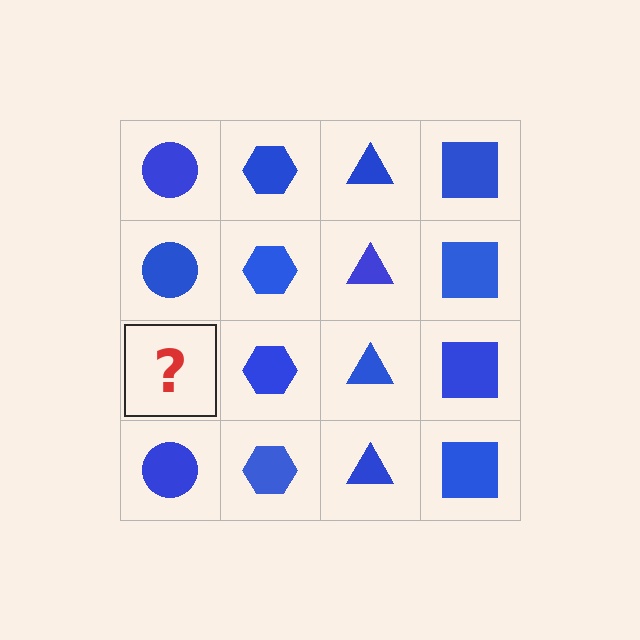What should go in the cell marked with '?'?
The missing cell should contain a blue circle.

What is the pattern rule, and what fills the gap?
The rule is that each column has a consistent shape. The gap should be filled with a blue circle.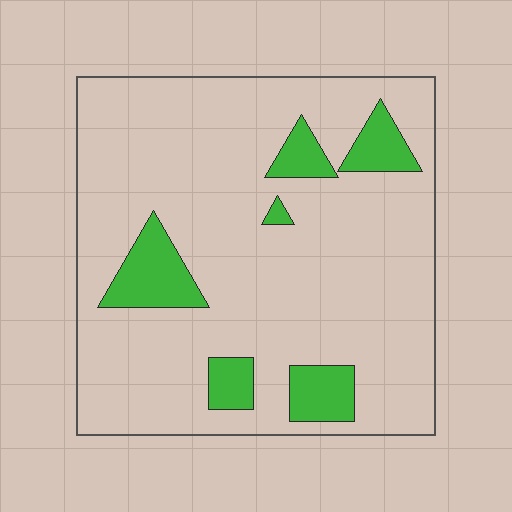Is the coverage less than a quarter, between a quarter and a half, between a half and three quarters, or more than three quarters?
Less than a quarter.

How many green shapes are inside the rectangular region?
6.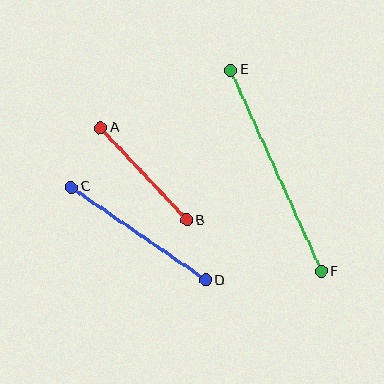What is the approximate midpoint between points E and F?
The midpoint is at approximately (276, 171) pixels.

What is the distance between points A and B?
The distance is approximately 126 pixels.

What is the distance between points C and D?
The distance is approximately 163 pixels.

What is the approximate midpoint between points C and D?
The midpoint is at approximately (139, 234) pixels.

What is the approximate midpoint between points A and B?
The midpoint is at approximately (144, 174) pixels.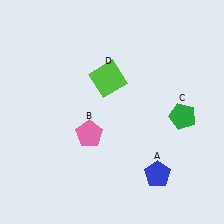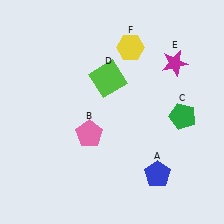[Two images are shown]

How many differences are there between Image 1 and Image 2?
There are 2 differences between the two images.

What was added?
A magenta star (E), a yellow hexagon (F) were added in Image 2.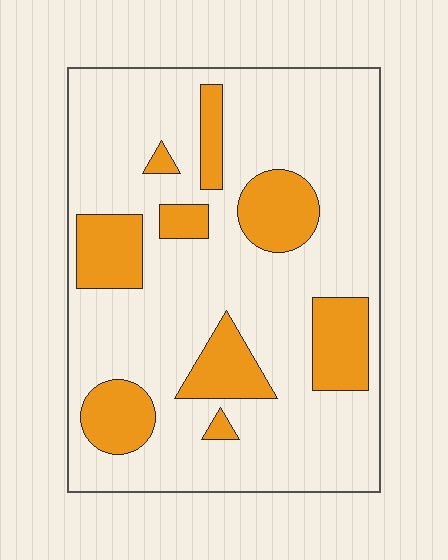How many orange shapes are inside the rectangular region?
9.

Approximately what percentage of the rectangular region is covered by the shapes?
Approximately 25%.